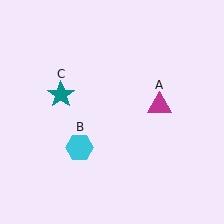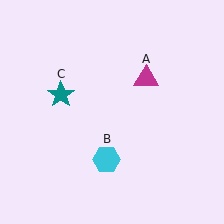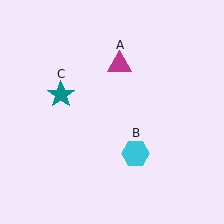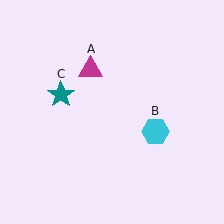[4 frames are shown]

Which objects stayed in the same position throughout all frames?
Teal star (object C) remained stationary.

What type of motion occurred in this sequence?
The magenta triangle (object A), cyan hexagon (object B) rotated counterclockwise around the center of the scene.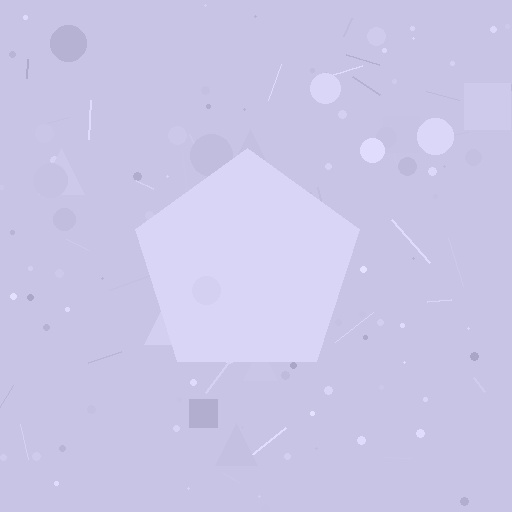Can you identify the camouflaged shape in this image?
The camouflaged shape is a pentagon.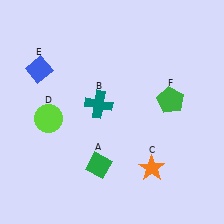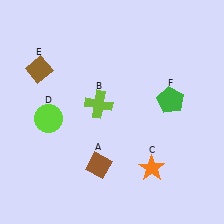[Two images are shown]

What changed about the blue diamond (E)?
In Image 1, E is blue. In Image 2, it changed to brown.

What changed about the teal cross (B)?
In Image 1, B is teal. In Image 2, it changed to lime.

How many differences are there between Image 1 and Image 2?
There are 3 differences between the two images.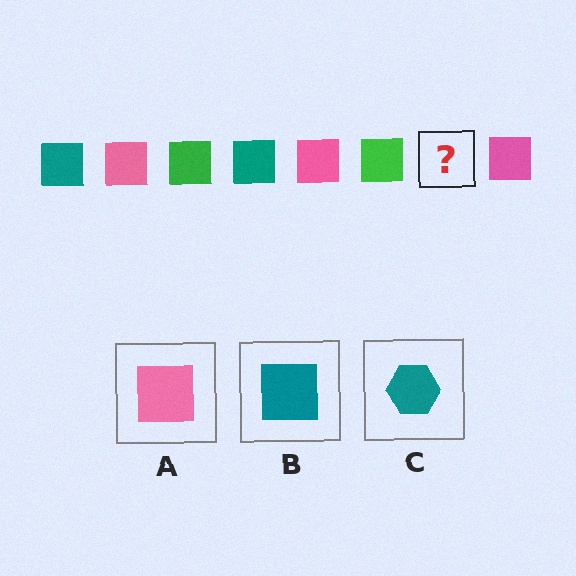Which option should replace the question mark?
Option B.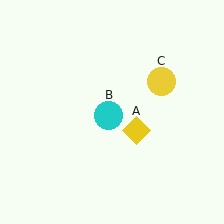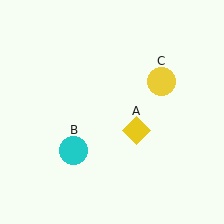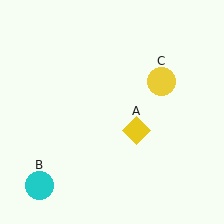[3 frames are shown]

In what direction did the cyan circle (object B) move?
The cyan circle (object B) moved down and to the left.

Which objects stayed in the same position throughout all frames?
Yellow diamond (object A) and yellow circle (object C) remained stationary.